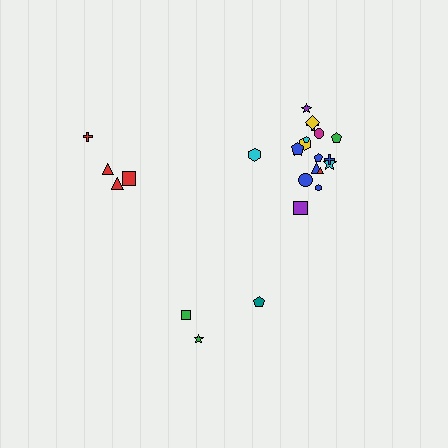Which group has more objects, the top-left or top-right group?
The top-right group.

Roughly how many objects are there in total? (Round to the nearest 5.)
Roughly 25 objects in total.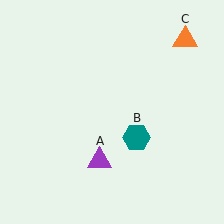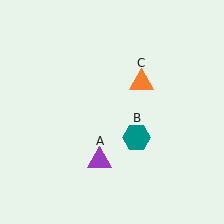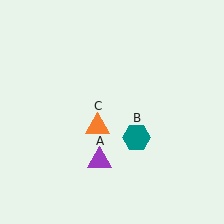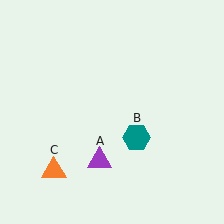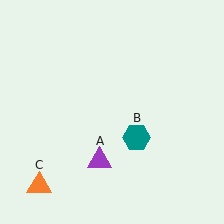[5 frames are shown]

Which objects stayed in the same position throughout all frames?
Purple triangle (object A) and teal hexagon (object B) remained stationary.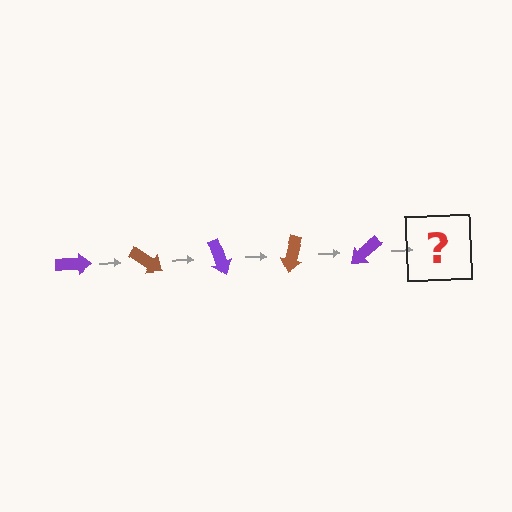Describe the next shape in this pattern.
It should be a brown arrow, rotated 175 degrees from the start.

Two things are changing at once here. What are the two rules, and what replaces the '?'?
The two rules are that it rotates 35 degrees each step and the color cycles through purple and brown. The '?' should be a brown arrow, rotated 175 degrees from the start.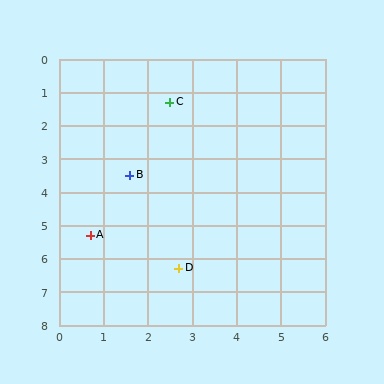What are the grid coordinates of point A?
Point A is at approximately (0.7, 5.3).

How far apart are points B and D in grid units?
Points B and D are about 3.0 grid units apart.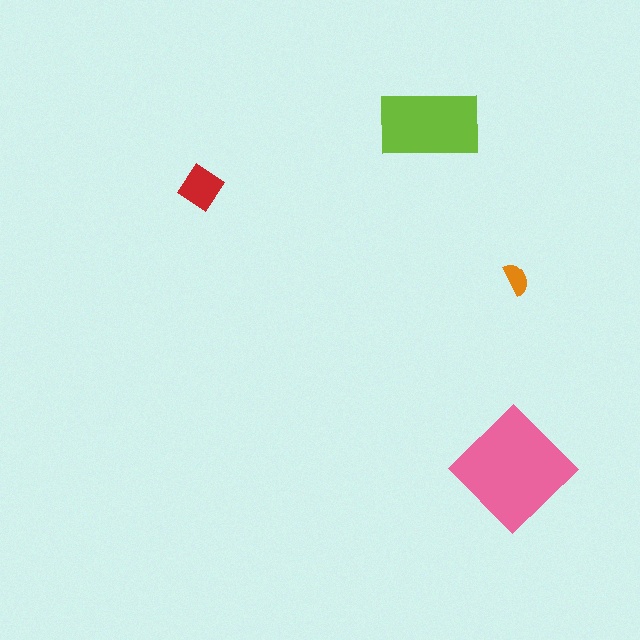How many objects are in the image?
There are 4 objects in the image.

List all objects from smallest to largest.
The orange semicircle, the red diamond, the lime rectangle, the pink diamond.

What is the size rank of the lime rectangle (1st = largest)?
2nd.